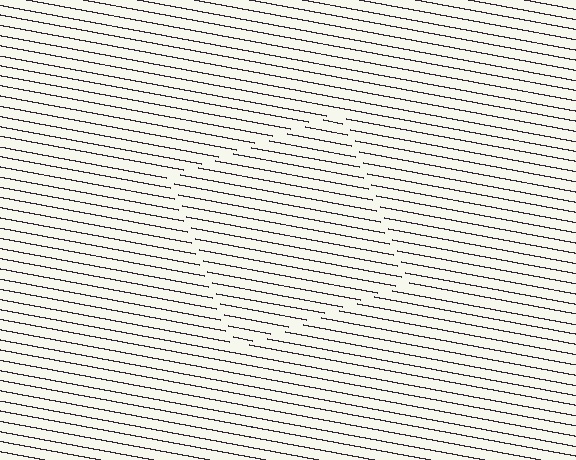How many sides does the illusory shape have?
4 sides — the line-ends trace a square.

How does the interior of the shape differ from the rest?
The interior of the shape contains the same grating, shifted by half a period — the contour is defined by the phase discontinuity where line-ends from the inner and outer gratings abut.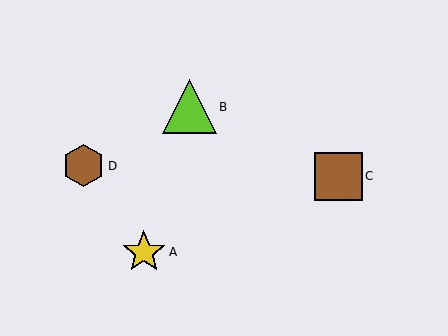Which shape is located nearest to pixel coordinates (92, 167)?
The brown hexagon (labeled D) at (83, 166) is nearest to that location.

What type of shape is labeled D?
Shape D is a brown hexagon.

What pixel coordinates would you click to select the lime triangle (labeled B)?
Click at (190, 107) to select the lime triangle B.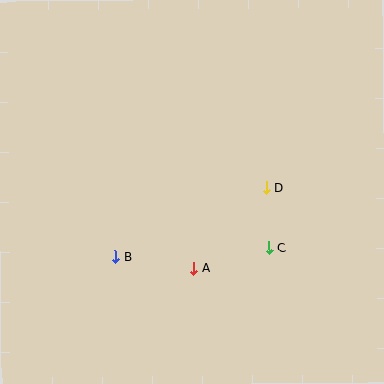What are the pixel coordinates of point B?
Point B is at (116, 257).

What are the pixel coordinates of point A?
Point A is at (193, 268).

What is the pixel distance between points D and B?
The distance between D and B is 166 pixels.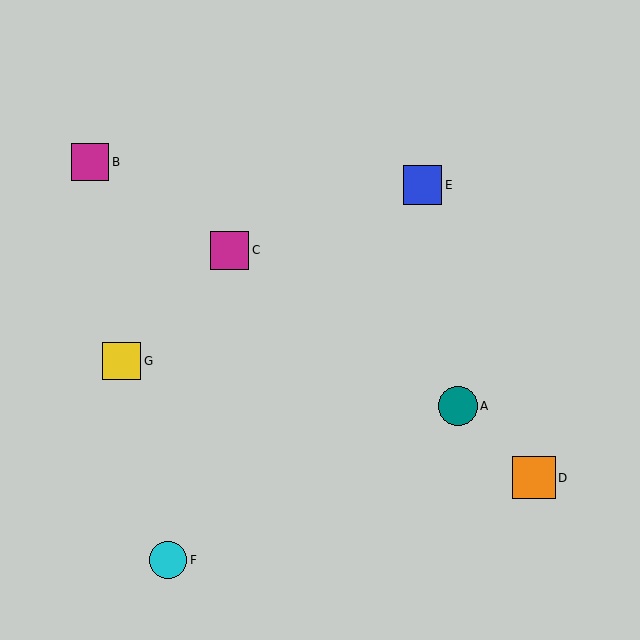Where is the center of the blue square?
The center of the blue square is at (422, 185).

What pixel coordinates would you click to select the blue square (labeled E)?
Click at (422, 185) to select the blue square E.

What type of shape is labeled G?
Shape G is a yellow square.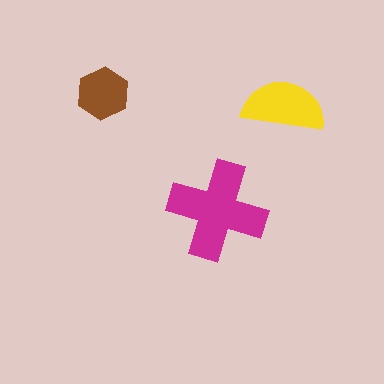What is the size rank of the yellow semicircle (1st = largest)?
2nd.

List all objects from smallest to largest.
The brown hexagon, the yellow semicircle, the magenta cross.